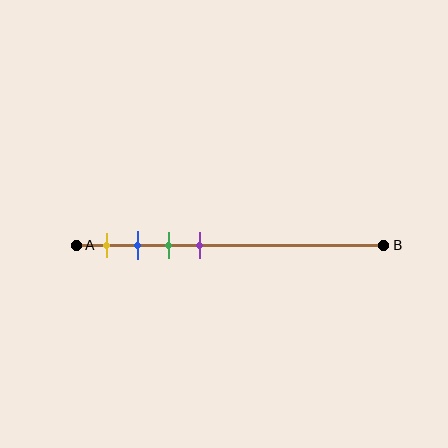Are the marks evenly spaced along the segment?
Yes, the marks are approximately evenly spaced.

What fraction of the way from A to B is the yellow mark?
The yellow mark is approximately 10% (0.1) of the way from A to B.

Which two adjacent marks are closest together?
The blue and green marks are the closest adjacent pair.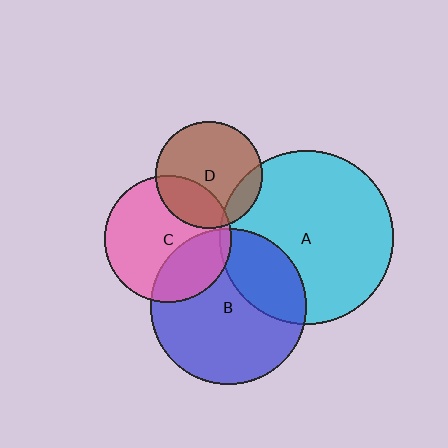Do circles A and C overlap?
Yes.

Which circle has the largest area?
Circle A (cyan).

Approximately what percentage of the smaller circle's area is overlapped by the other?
Approximately 5%.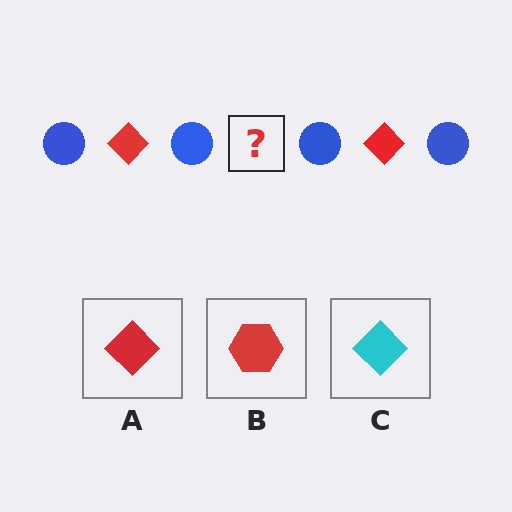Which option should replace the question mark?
Option A.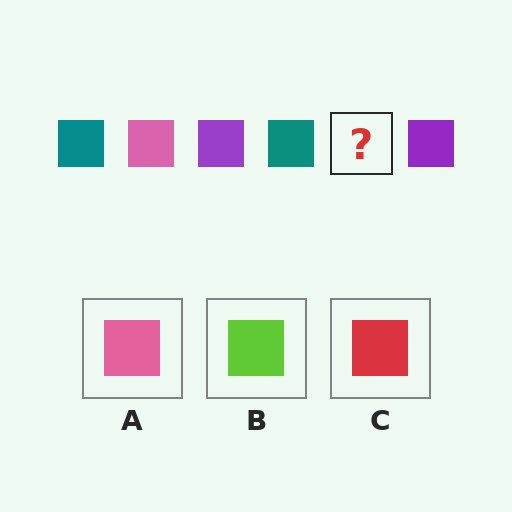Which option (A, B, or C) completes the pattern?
A.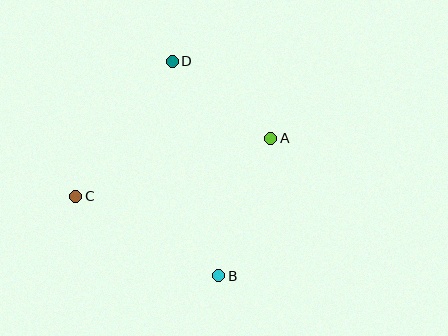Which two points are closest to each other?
Points A and D are closest to each other.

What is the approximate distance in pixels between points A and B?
The distance between A and B is approximately 147 pixels.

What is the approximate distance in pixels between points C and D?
The distance between C and D is approximately 166 pixels.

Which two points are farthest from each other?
Points B and D are farthest from each other.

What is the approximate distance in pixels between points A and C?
The distance between A and C is approximately 203 pixels.